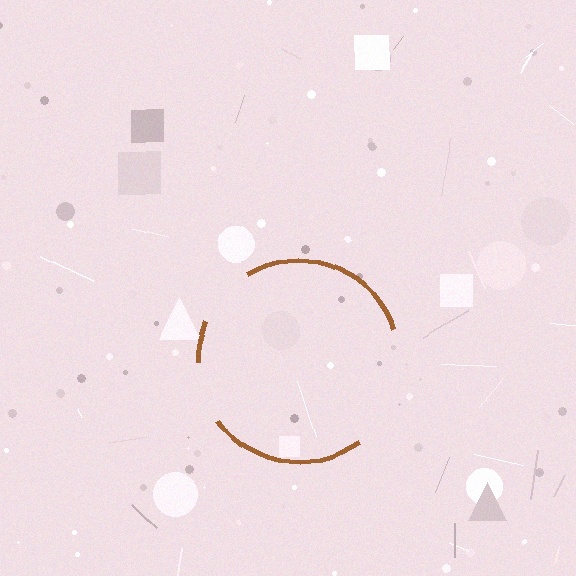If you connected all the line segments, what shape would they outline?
They would outline a circle.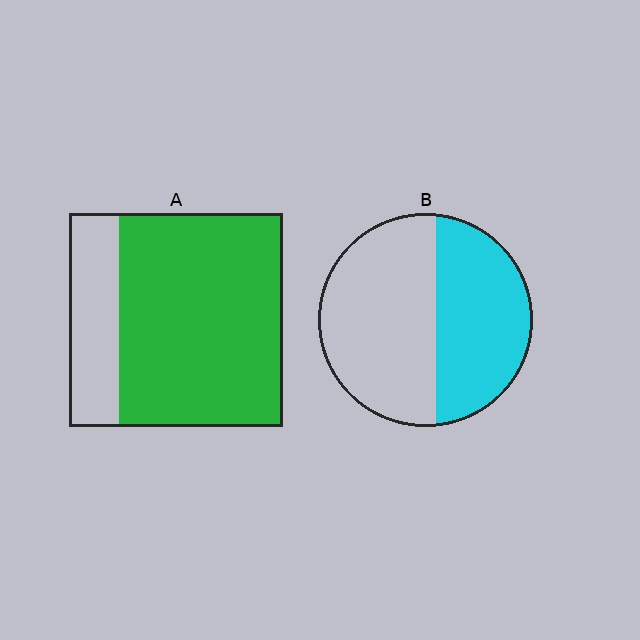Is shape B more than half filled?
No.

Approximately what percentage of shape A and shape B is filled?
A is approximately 75% and B is approximately 45%.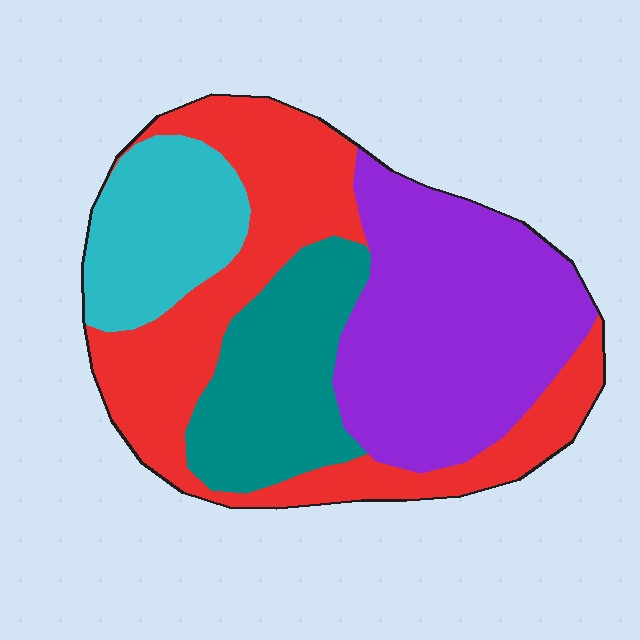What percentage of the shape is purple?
Purple covers 33% of the shape.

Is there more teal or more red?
Red.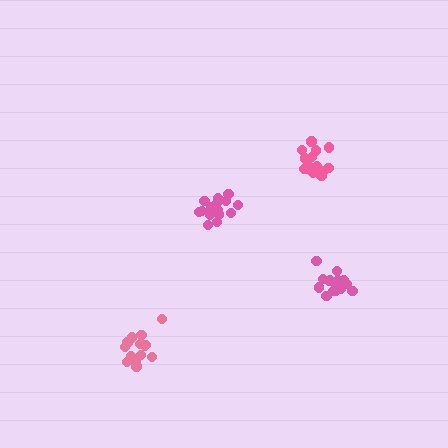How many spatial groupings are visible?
There are 4 spatial groupings.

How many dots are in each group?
Group 1: 15 dots, Group 2: 17 dots, Group 3: 15 dots, Group 4: 14 dots (61 total).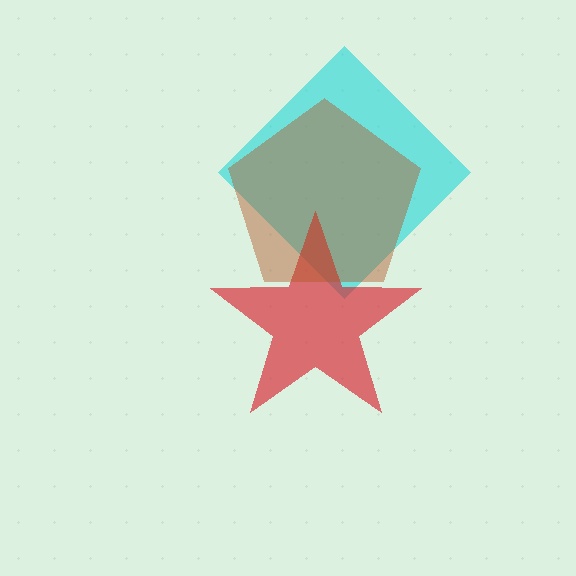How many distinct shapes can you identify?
There are 3 distinct shapes: a cyan diamond, a red star, a brown pentagon.